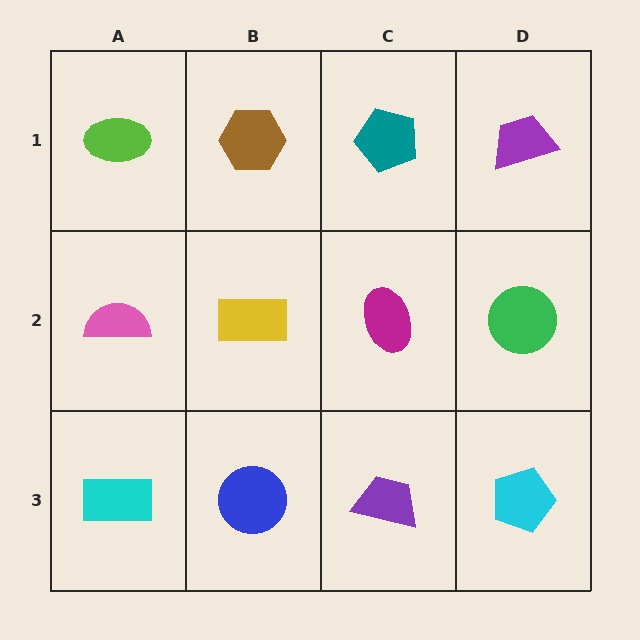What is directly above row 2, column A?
A lime ellipse.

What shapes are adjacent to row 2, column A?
A lime ellipse (row 1, column A), a cyan rectangle (row 3, column A), a yellow rectangle (row 2, column B).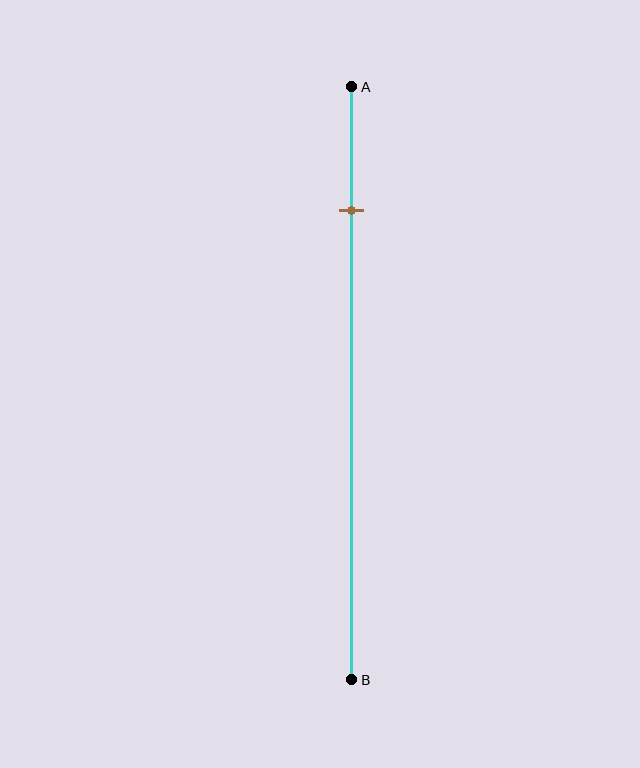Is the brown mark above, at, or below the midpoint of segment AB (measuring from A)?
The brown mark is above the midpoint of segment AB.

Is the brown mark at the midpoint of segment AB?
No, the mark is at about 20% from A, not at the 50% midpoint.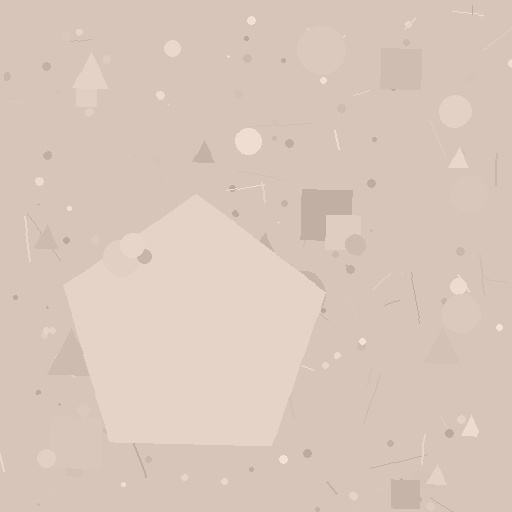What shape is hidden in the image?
A pentagon is hidden in the image.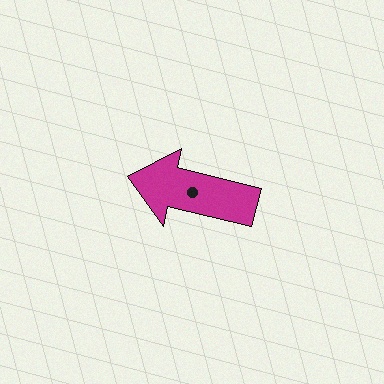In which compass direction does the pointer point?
West.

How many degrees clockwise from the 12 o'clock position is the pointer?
Approximately 283 degrees.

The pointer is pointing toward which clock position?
Roughly 9 o'clock.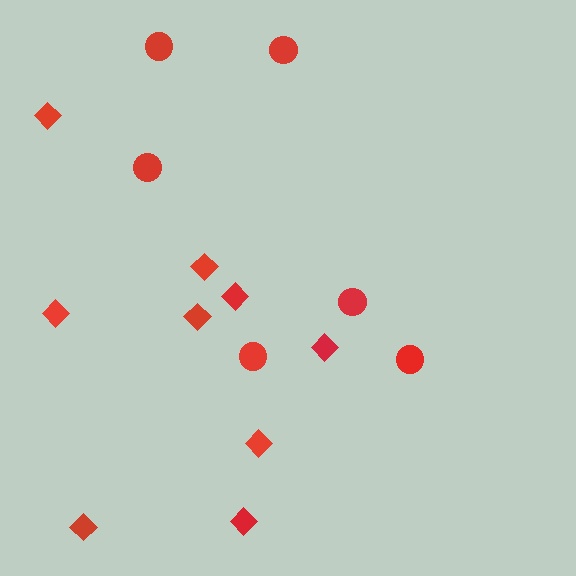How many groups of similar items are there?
There are 2 groups: one group of circles (6) and one group of diamonds (9).